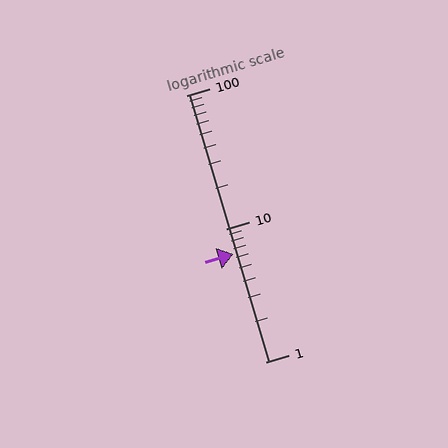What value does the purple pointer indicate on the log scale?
The pointer indicates approximately 6.4.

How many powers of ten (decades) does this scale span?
The scale spans 2 decades, from 1 to 100.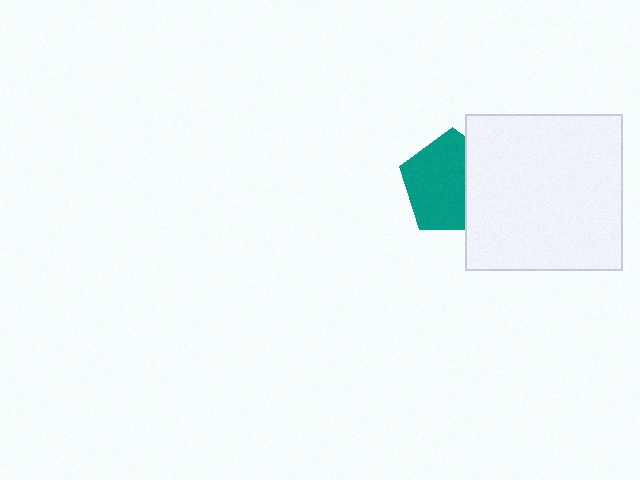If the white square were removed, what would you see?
You would see the complete teal pentagon.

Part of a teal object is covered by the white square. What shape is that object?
It is a pentagon.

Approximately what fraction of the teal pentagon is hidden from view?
Roughly 33% of the teal pentagon is hidden behind the white square.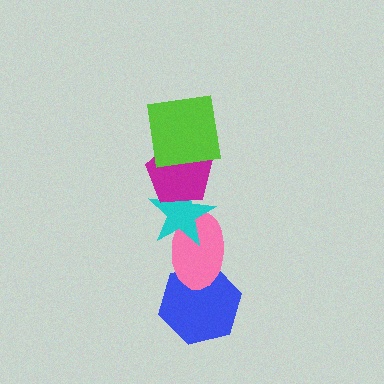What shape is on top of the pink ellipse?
The cyan star is on top of the pink ellipse.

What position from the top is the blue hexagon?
The blue hexagon is 5th from the top.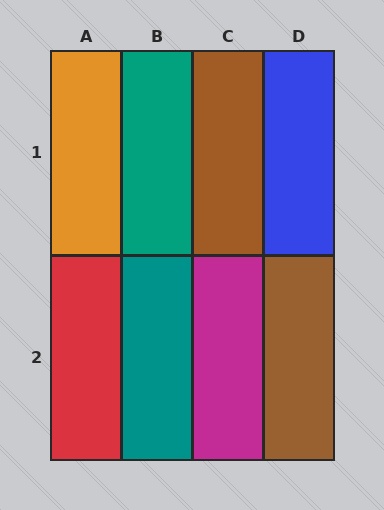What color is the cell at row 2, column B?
Teal.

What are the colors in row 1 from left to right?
Orange, teal, brown, blue.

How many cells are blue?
1 cell is blue.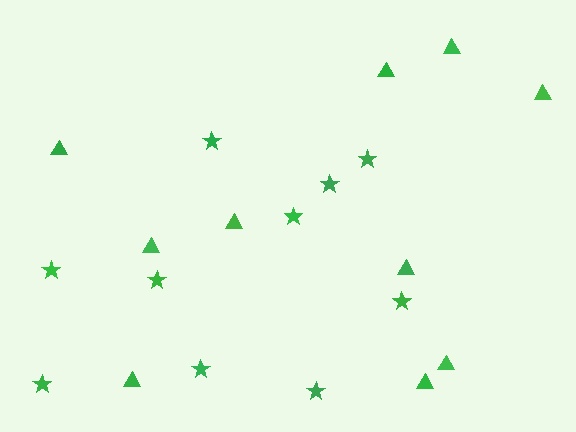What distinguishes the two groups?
There are 2 groups: one group of stars (10) and one group of triangles (10).